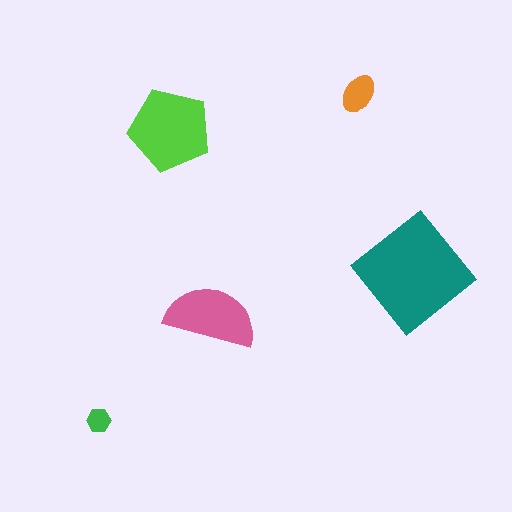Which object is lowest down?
The green hexagon is bottommost.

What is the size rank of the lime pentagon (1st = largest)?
2nd.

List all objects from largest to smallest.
The teal diamond, the lime pentagon, the pink semicircle, the orange ellipse, the green hexagon.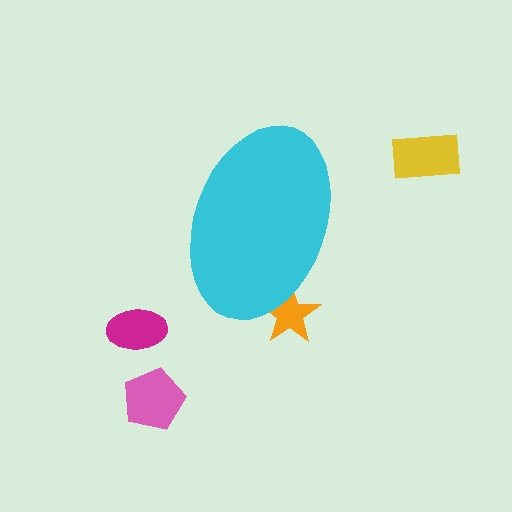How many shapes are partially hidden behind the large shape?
1 shape is partially hidden.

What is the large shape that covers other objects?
A cyan ellipse.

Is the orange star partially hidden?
Yes, the orange star is partially hidden behind the cyan ellipse.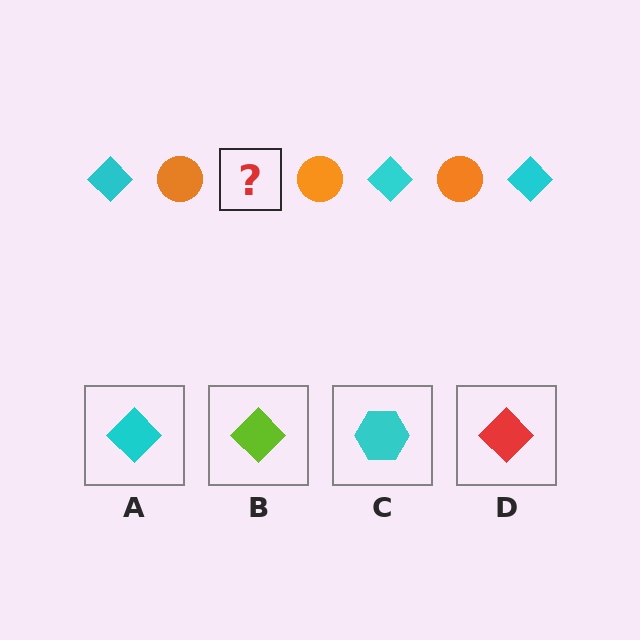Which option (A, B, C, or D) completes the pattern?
A.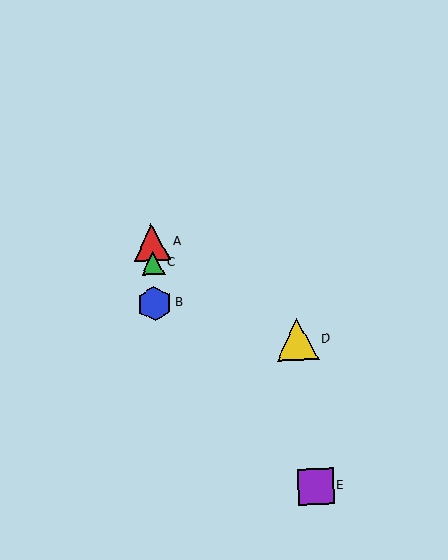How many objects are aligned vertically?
3 objects (A, B, C) are aligned vertically.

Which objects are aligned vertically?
Objects A, B, C are aligned vertically.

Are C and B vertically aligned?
Yes, both are at x≈153.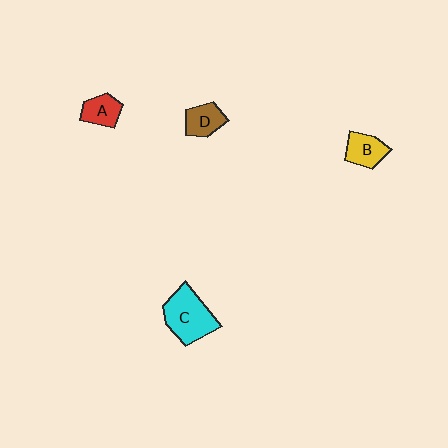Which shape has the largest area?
Shape C (cyan).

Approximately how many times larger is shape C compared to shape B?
Approximately 1.9 times.